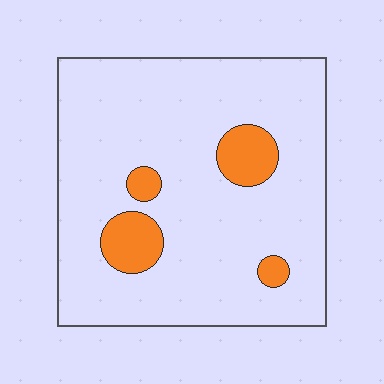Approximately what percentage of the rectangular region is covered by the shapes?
Approximately 10%.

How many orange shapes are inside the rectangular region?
4.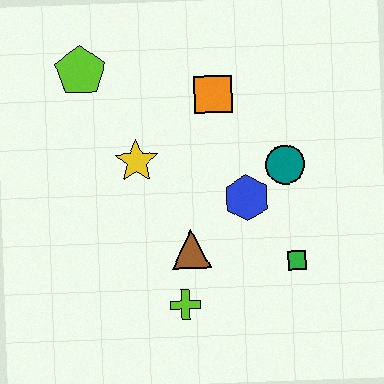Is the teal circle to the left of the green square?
Yes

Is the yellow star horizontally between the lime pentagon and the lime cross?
Yes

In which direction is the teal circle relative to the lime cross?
The teal circle is above the lime cross.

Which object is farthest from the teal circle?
The lime pentagon is farthest from the teal circle.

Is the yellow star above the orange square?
No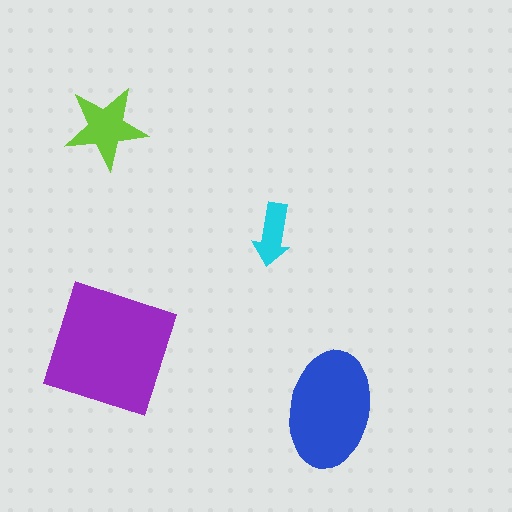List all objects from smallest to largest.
The cyan arrow, the lime star, the blue ellipse, the purple square.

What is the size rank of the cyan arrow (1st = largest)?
4th.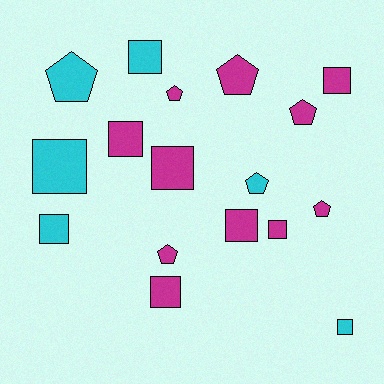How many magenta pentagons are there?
There are 5 magenta pentagons.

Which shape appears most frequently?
Square, with 10 objects.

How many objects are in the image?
There are 17 objects.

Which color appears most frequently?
Magenta, with 11 objects.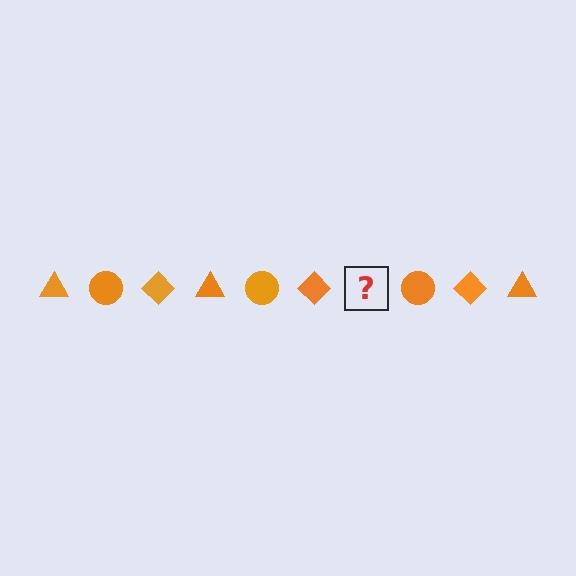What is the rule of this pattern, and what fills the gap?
The rule is that the pattern cycles through triangle, circle, diamond shapes in orange. The gap should be filled with an orange triangle.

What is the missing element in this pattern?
The missing element is an orange triangle.